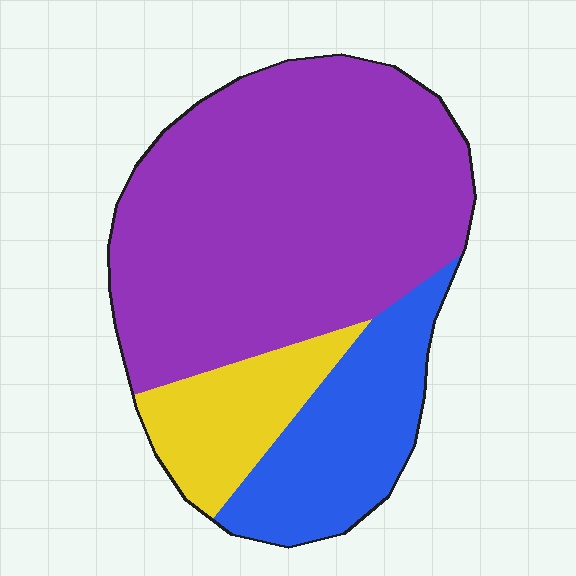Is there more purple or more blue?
Purple.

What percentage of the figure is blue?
Blue covers 21% of the figure.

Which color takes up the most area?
Purple, at roughly 65%.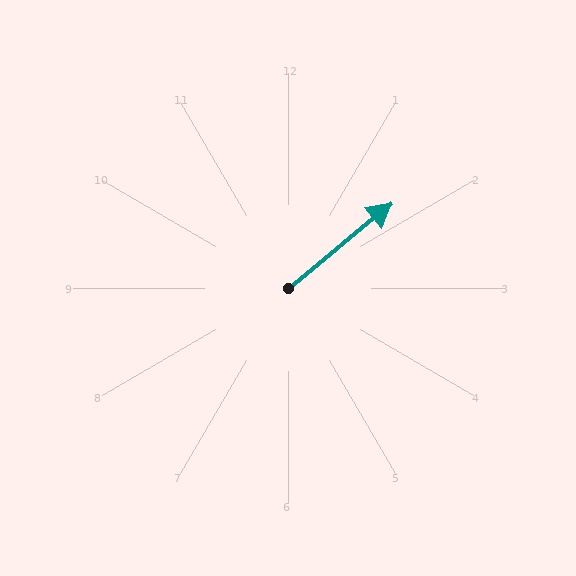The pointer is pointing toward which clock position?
Roughly 2 o'clock.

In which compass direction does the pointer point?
Northeast.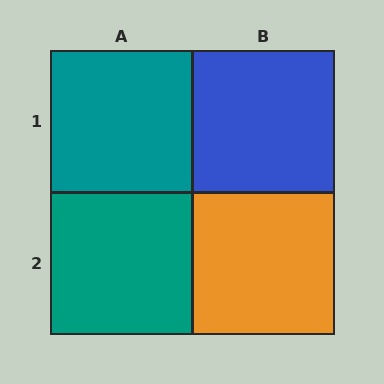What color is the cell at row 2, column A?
Teal.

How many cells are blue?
1 cell is blue.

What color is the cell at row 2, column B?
Orange.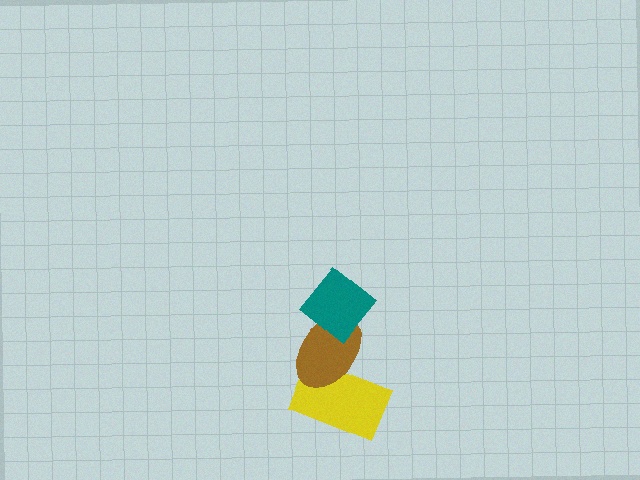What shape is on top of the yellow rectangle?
The brown ellipse is on top of the yellow rectangle.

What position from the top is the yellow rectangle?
The yellow rectangle is 3rd from the top.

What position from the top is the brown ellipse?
The brown ellipse is 2nd from the top.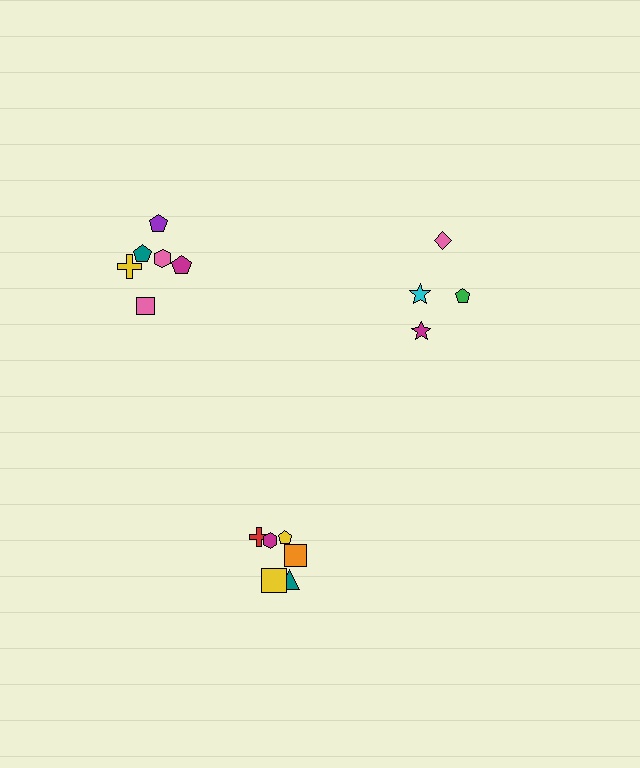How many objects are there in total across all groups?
There are 17 objects.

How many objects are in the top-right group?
There are 4 objects.